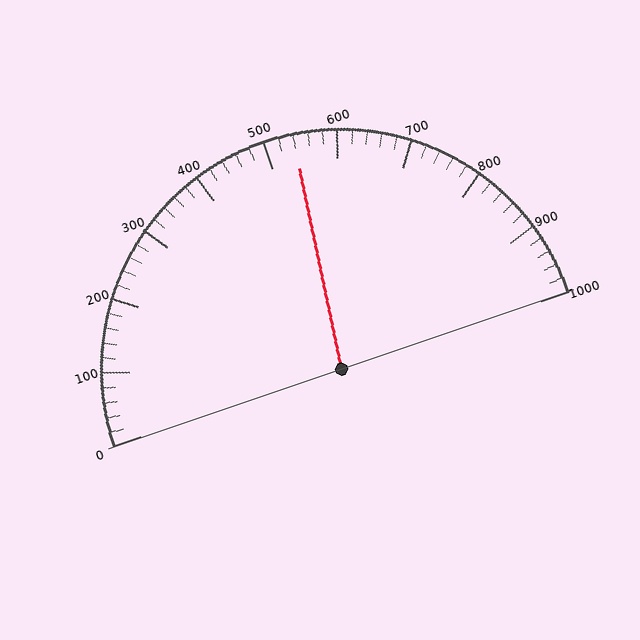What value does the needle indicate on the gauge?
The needle indicates approximately 540.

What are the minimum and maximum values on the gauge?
The gauge ranges from 0 to 1000.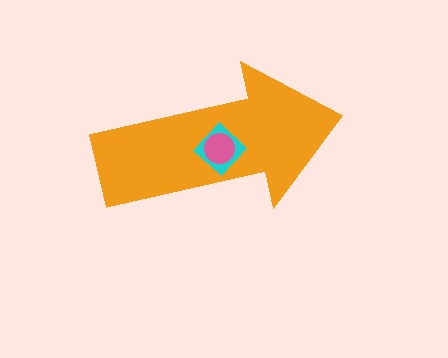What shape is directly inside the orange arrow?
The cyan diamond.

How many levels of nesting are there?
3.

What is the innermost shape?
The pink circle.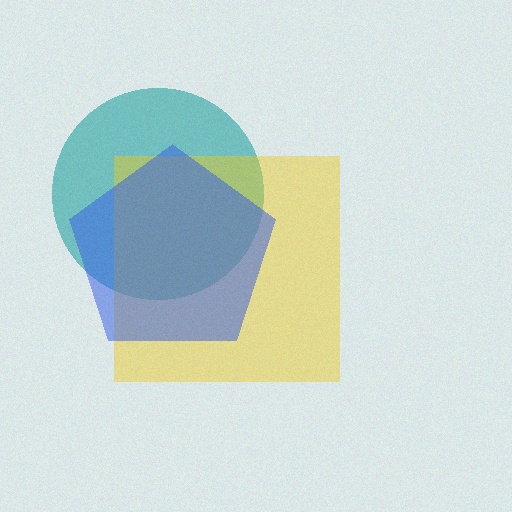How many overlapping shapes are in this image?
There are 3 overlapping shapes in the image.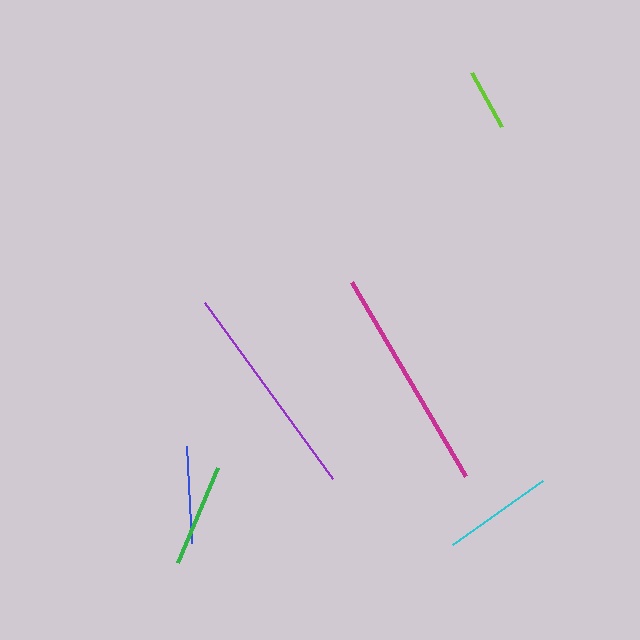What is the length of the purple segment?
The purple segment is approximately 218 pixels long.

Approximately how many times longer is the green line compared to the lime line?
The green line is approximately 1.7 times the length of the lime line.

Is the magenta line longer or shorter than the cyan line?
The magenta line is longer than the cyan line.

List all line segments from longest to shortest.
From longest to shortest: magenta, purple, cyan, green, blue, lime.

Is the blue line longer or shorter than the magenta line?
The magenta line is longer than the blue line.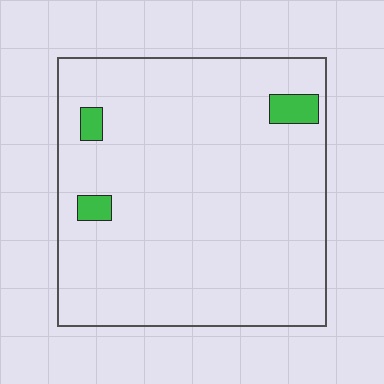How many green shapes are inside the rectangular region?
3.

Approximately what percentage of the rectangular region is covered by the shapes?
Approximately 5%.